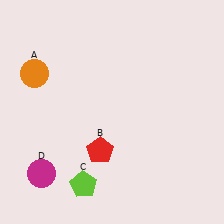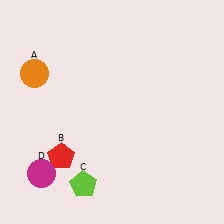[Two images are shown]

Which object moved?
The red pentagon (B) moved left.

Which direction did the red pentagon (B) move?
The red pentagon (B) moved left.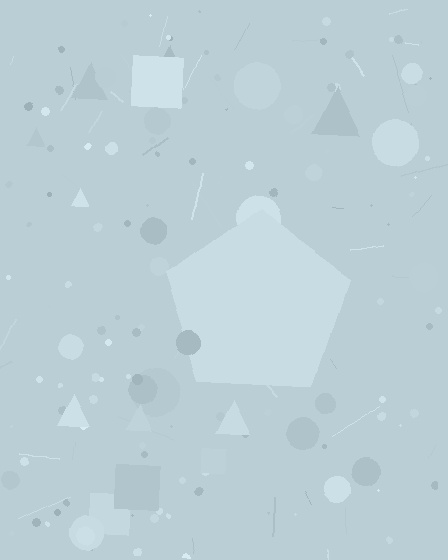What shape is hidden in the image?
A pentagon is hidden in the image.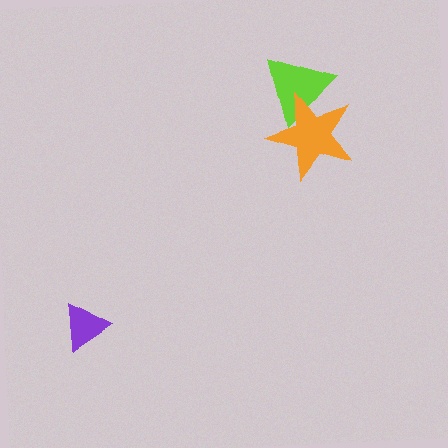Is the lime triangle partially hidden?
Yes, it is partially covered by another shape.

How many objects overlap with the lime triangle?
1 object overlaps with the lime triangle.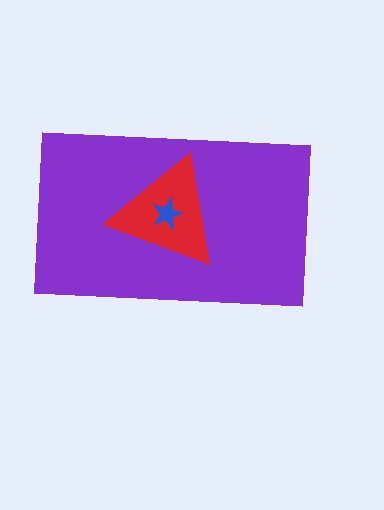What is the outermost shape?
The purple rectangle.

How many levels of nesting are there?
3.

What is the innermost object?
The blue star.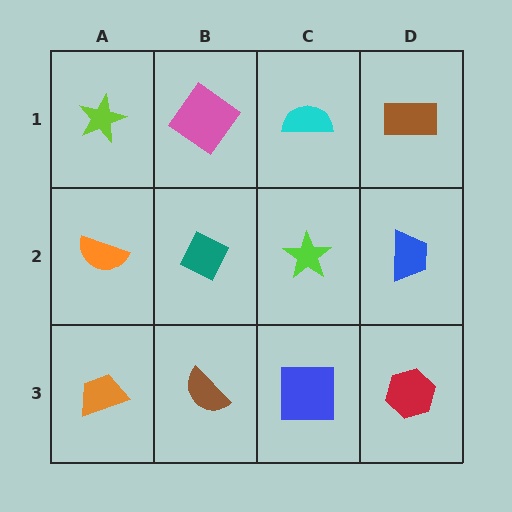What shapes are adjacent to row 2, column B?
A pink diamond (row 1, column B), a brown semicircle (row 3, column B), an orange semicircle (row 2, column A), a lime star (row 2, column C).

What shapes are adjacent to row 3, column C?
A lime star (row 2, column C), a brown semicircle (row 3, column B), a red hexagon (row 3, column D).